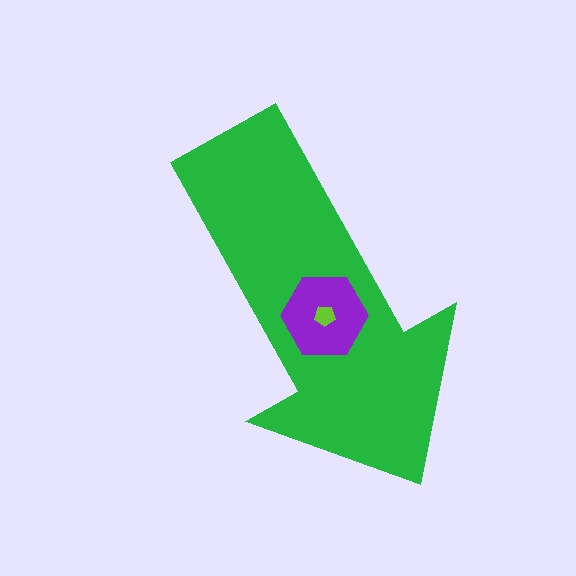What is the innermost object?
The lime pentagon.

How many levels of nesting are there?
3.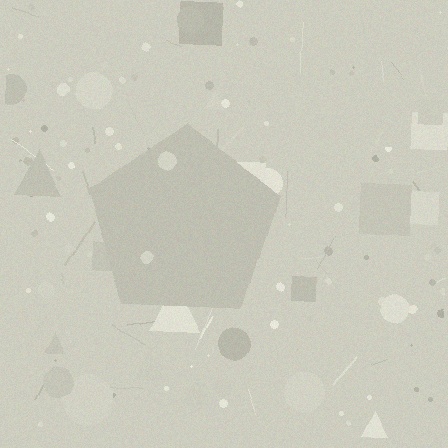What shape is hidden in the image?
A pentagon is hidden in the image.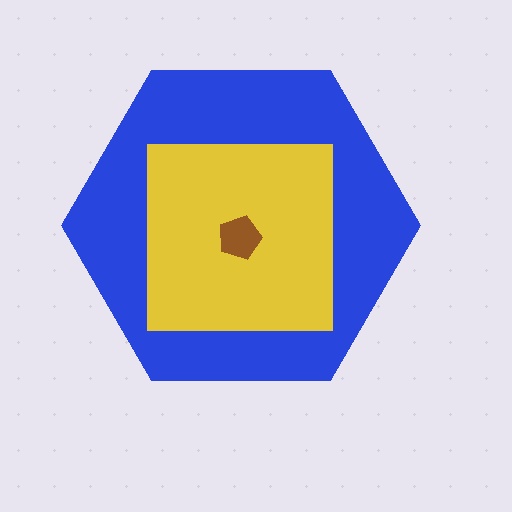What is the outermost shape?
The blue hexagon.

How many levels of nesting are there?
3.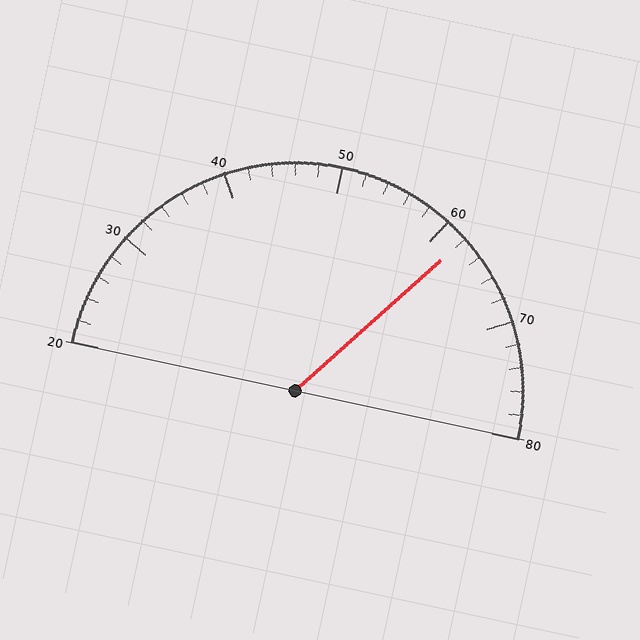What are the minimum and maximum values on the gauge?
The gauge ranges from 20 to 80.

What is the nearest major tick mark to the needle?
The nearest major tick mark is 60.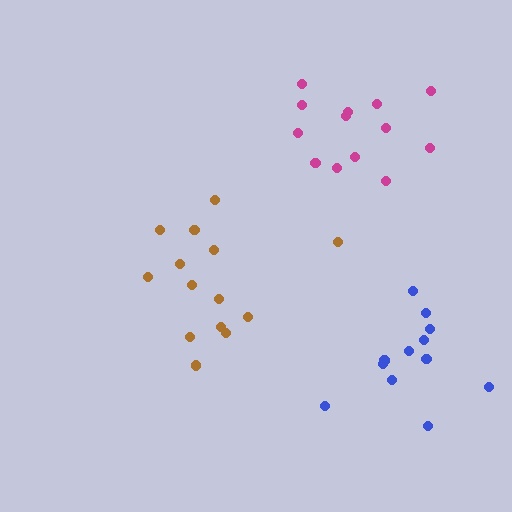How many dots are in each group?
Group 1: 14 dots, Group 2: 12 dots, Group 3: 13 dots (39 total).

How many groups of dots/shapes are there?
There are 3 groups.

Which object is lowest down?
The blue cluster is bottommost.